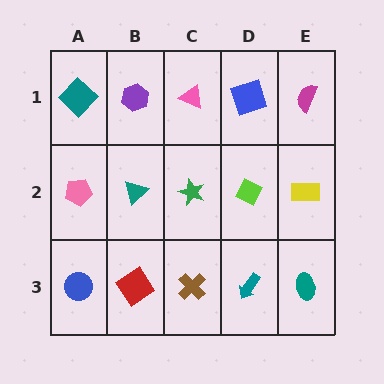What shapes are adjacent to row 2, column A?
A teal diamond (row 1, column A), a blue circle (row 3, column A), a teal triangle (row 2, column B).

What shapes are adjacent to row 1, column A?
A pink pentagon (row 2, column A), a purple hexagon (row 1, column B).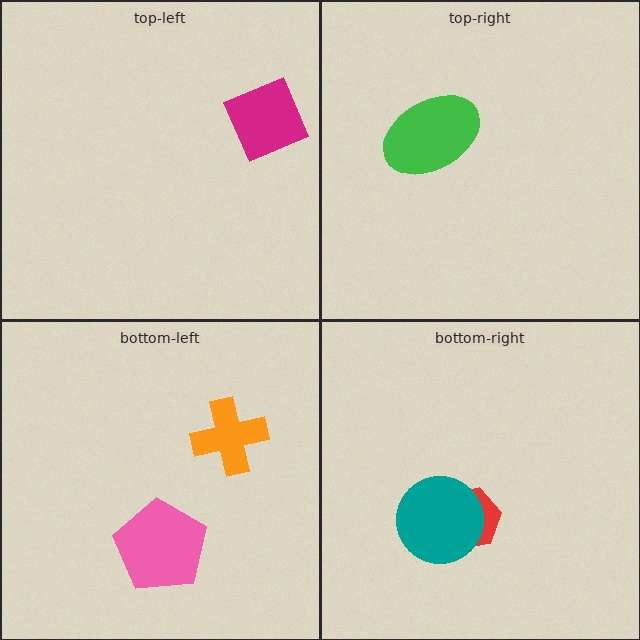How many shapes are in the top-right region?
1.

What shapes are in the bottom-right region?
The red hexagon, the teal circle.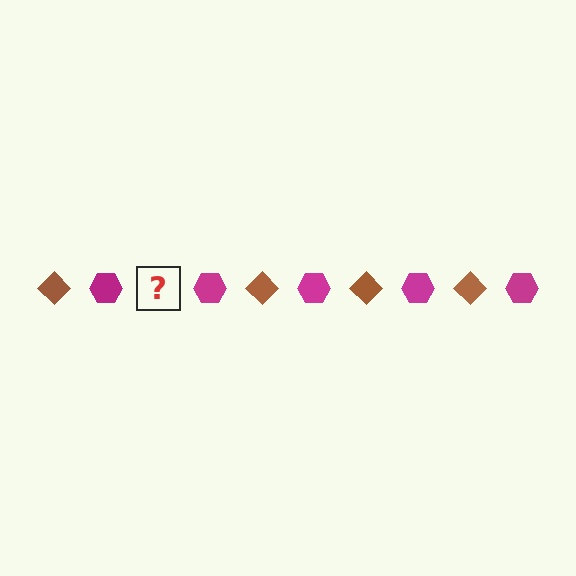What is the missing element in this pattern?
The missing element is a brown diamond.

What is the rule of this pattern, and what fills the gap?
The rule is that the pattern alternates between brown diamond and magenta hexagon. The gap should be filled with a brown diamond.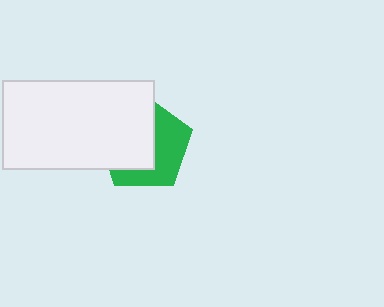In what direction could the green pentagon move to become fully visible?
The green pentagon could move right. That would shift it out from behind the white rectangle entirely.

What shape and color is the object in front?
The object in front is a white rectangle.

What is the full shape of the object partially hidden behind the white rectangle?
The partially hidden object is a green pentagon.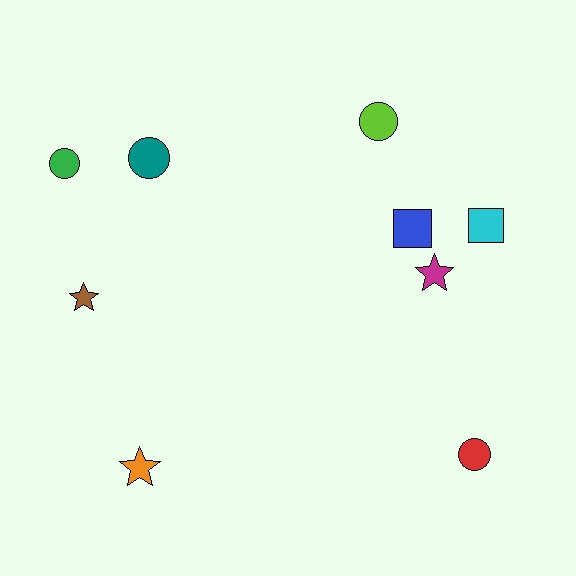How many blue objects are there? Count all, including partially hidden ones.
There is 1 blue object.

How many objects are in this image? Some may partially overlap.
There are 9 objects.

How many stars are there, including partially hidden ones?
There are 3 stars.